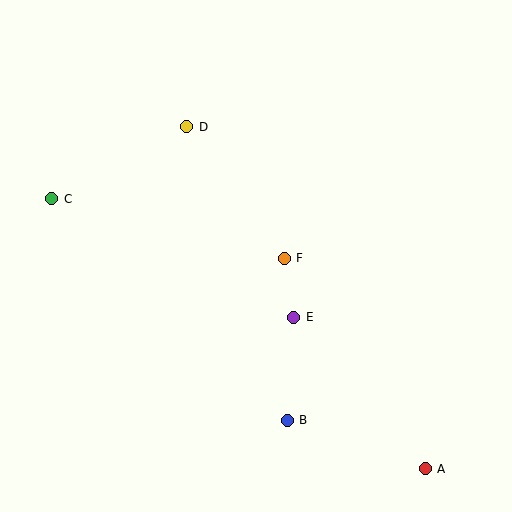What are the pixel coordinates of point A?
Point A is at (425, 469).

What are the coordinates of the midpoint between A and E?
The midpoint between A and E is at (360, 393).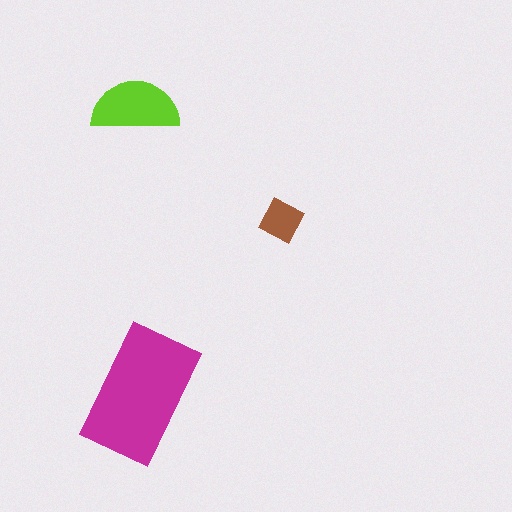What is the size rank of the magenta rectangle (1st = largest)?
1st.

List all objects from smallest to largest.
The brown diamond, the lime semicircle, the magenta rectangle.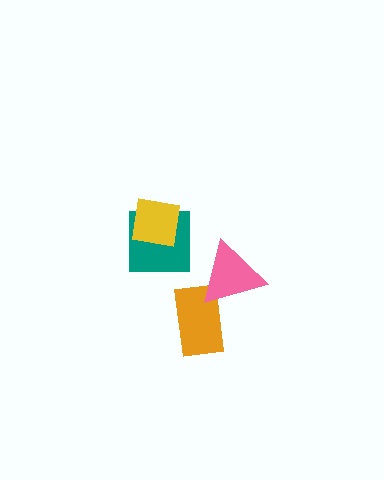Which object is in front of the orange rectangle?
The pink triangle is in front of the orange rectangle.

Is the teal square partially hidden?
Yes, it is partially covered by another shape.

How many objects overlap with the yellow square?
1 object overlaps with the yellow square.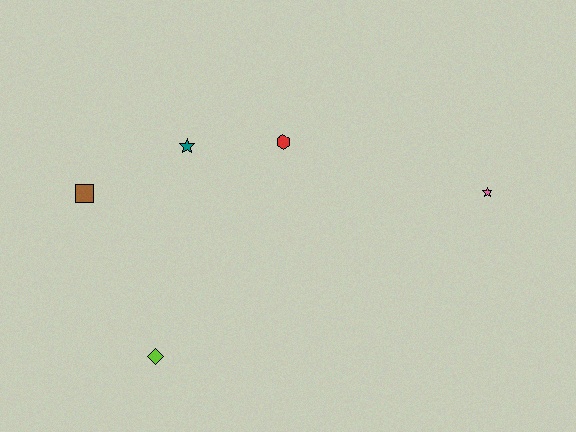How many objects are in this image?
There are 5 objects.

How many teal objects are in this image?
There is 1 teal object.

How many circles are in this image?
There are no circles.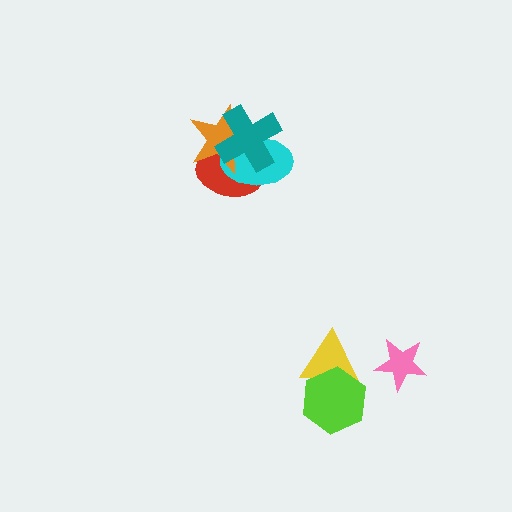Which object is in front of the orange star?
The teal cross is in front of the orange star.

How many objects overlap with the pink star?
0 objects overlap with the pink star.